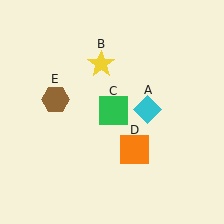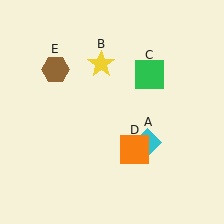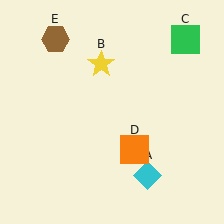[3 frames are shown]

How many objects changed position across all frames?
3 objects changed position: cyan diamond (object A), green square (object C), brown hexagon (object E).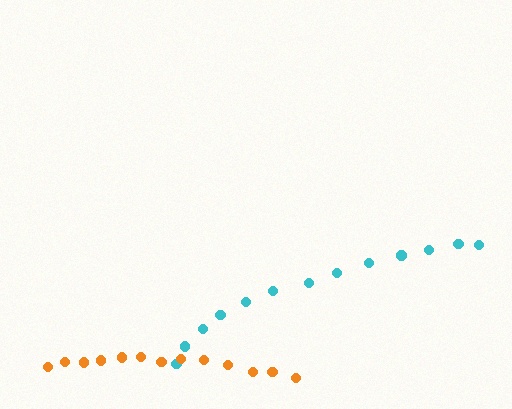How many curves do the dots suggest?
There are 2 distinct paths.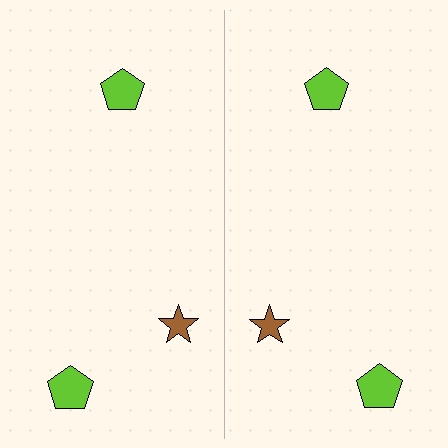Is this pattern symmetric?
Yes, this pattern has bilateral (reflection) symmetry.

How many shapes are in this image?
There are 6 shapes in this image.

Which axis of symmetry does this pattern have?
The pattern has a vertical axis of symmetry running through the center of the image.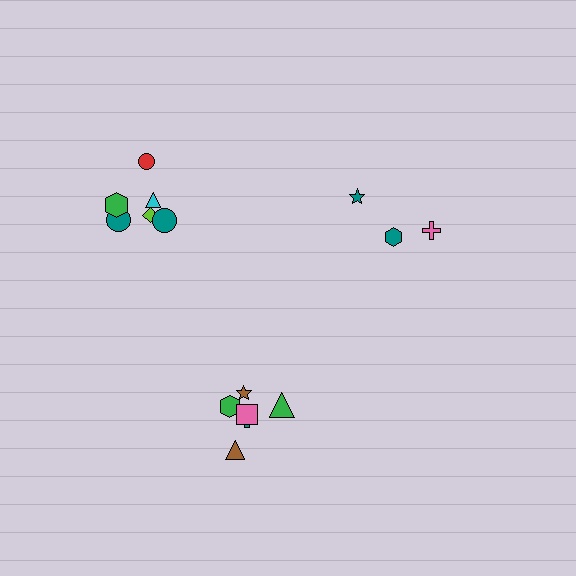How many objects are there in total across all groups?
There are 15 objects.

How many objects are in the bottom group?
There are 6 objects.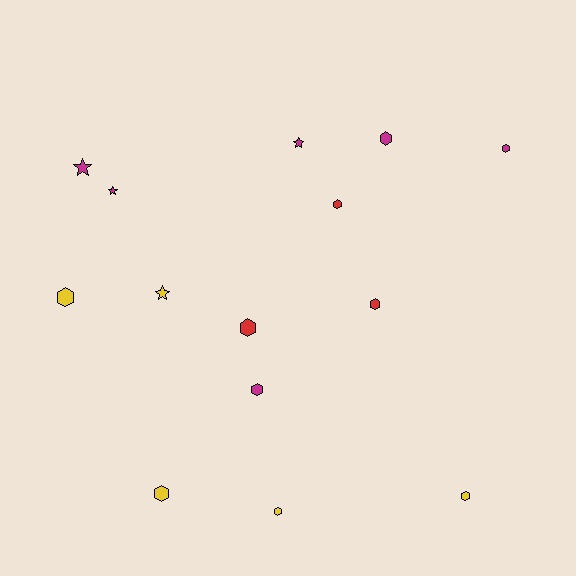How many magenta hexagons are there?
There are 3 magenta hexagons.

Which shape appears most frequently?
Hexagon, with 10 objects.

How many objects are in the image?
There are 14 objects.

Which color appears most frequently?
Magenta, with 6 objects.